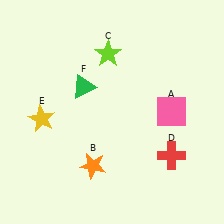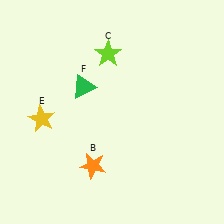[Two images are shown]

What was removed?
The pink square (A), the red cross (D) were removed in Image 2.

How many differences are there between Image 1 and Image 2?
There are 2 differences between the two images.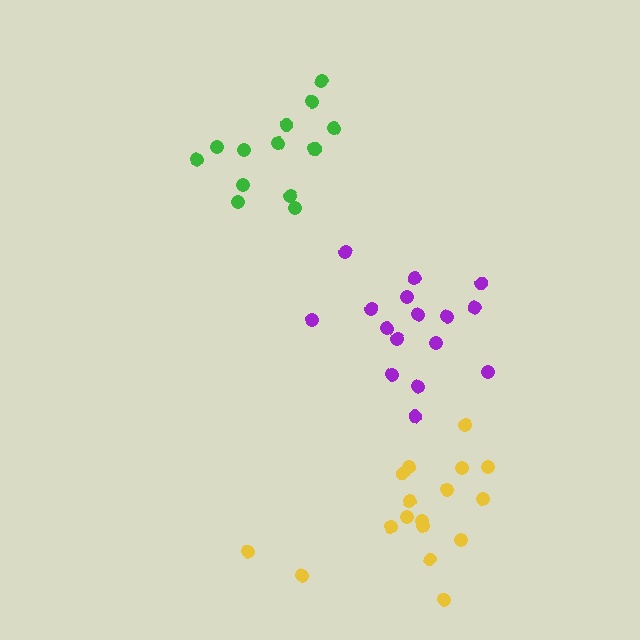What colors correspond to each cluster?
The clusters are colored: yellow, green, purple.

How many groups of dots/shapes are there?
There are 3 groups.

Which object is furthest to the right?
The yellow cluster is rightmost.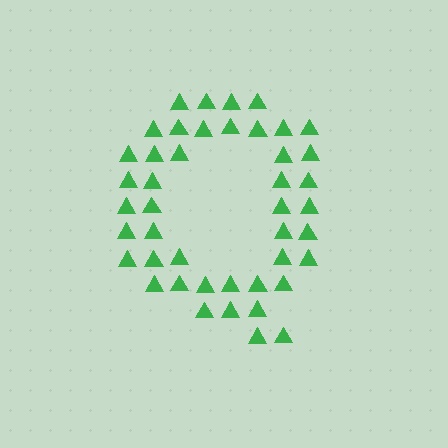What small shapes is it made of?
It is made of small triangles.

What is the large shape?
The large shape is the letter Q.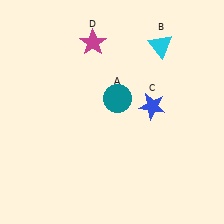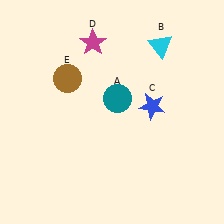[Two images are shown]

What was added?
A brown circle (E) was added in Image 2.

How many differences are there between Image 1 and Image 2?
There is 1 difference between the two images.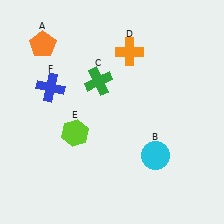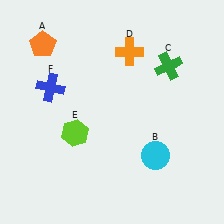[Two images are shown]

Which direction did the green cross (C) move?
The green cross (C) moved right.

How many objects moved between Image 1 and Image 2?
1 object moved between the two images.